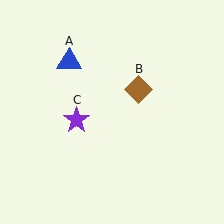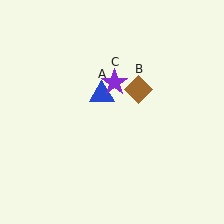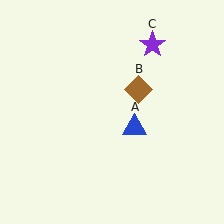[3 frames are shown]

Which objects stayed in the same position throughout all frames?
Brown diamond (object B) remained stationary.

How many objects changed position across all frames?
2 objects changed position: blue triangle (object A), purple star (object C).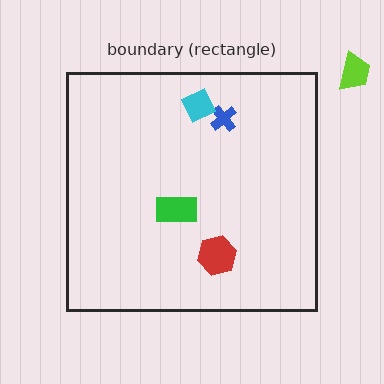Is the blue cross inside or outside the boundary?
Inside.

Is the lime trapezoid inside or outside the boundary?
Outside.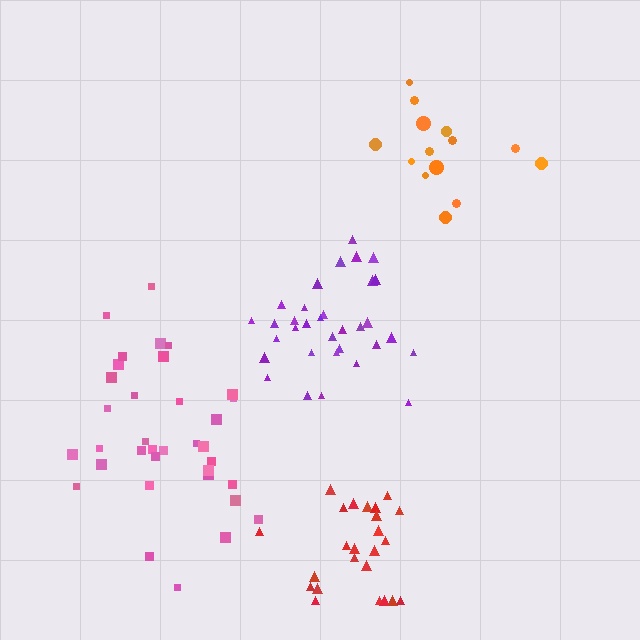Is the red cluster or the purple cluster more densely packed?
Purple.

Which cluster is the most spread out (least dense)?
Orange.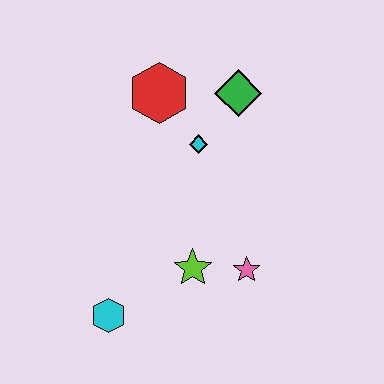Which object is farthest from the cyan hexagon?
The green diamond is farthest from the cyan hexagon.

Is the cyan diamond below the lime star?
No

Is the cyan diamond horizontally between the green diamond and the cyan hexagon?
Yes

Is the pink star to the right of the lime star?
Yes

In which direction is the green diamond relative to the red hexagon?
The green diamond is to the right of the red hexagon.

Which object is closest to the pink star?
The lime star is closest to the pink star.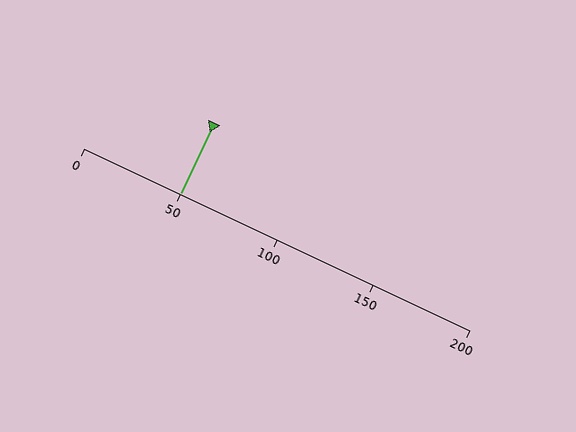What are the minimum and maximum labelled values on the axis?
The axis runs from 0 to 200.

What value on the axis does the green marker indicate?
The marker indicates approximately 50.